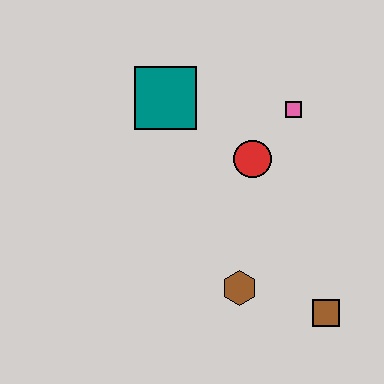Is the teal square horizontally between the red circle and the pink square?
No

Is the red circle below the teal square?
Yes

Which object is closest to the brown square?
The brown hexagon is closest to the brown square.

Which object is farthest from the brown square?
The teal square is farthest from the brown square.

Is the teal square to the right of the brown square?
No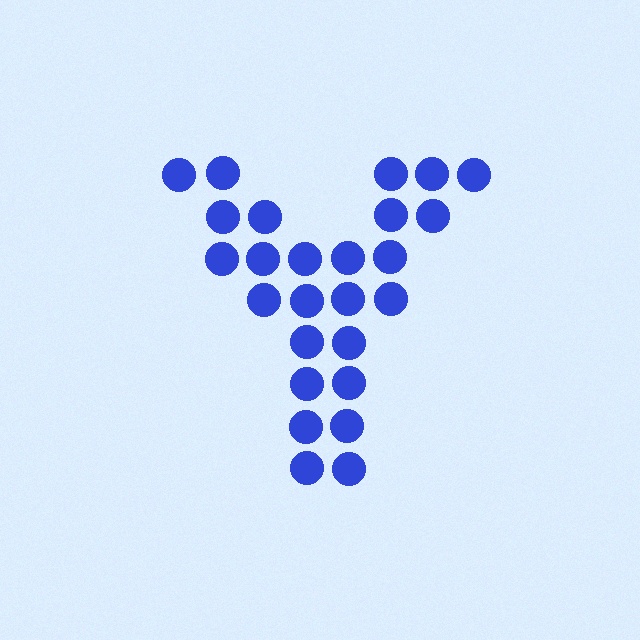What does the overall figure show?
The overall figure shows the letter Y.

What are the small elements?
The small elements are circles.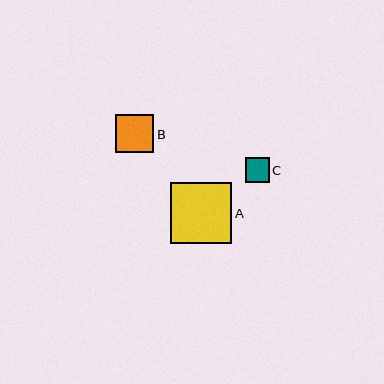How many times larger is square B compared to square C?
Square B is approximately 1.6 times the size of square C.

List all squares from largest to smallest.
From largest to smallest: A, B, C.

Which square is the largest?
Square A is the largest with a size of approximately 61 pixels.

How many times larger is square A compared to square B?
Square A is approximately 1.6 times the size of square B.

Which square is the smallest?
Square C is the smallest with a size of approximately 24 pixels.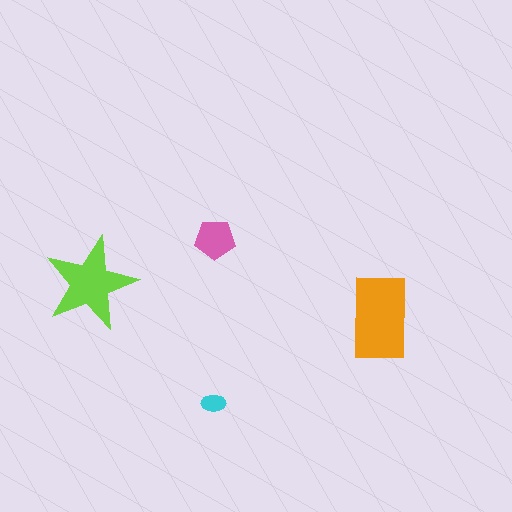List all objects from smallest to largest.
The cyan ellipse, the pink pentagon, the lime star, the orange rectangle.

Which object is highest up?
The pink pentagon is topmost.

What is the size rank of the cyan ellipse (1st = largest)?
4th.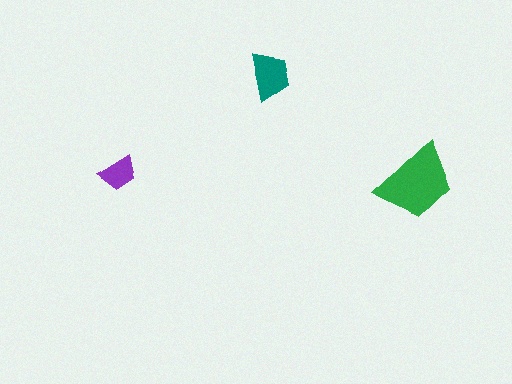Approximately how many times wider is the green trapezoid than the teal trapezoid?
About 1.5 times wider.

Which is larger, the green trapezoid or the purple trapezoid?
The green one.